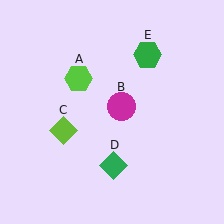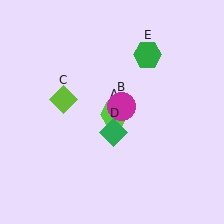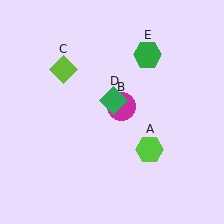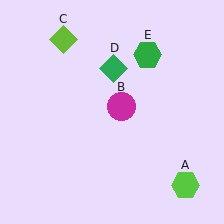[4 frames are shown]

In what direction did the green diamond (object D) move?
The green diamond (object D) moved up.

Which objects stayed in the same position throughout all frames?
Magenta circle (object B) and green hexagon (object E) remained stationary.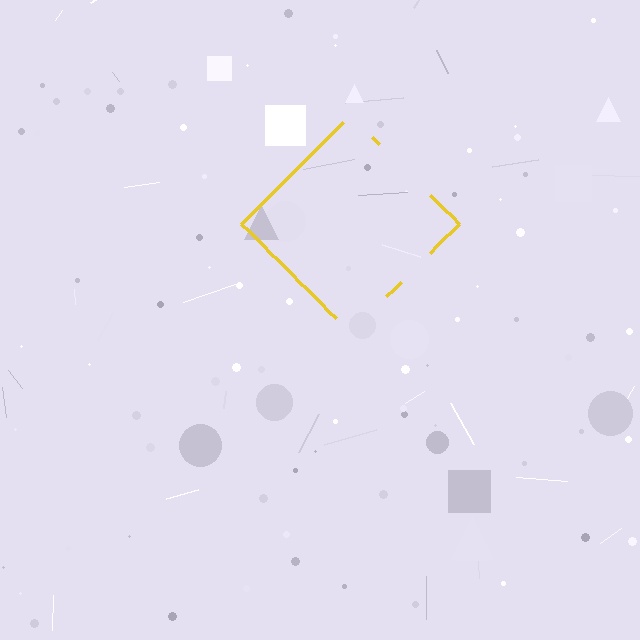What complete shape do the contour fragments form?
The contour fragments form a diamond.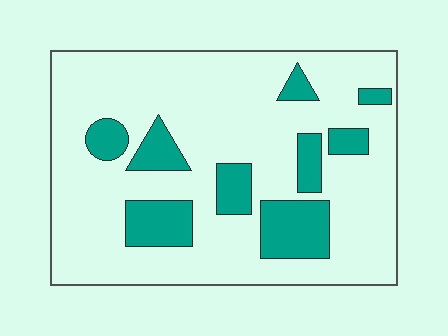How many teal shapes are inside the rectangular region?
9.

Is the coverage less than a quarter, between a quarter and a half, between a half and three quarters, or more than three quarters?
Less than a quarter.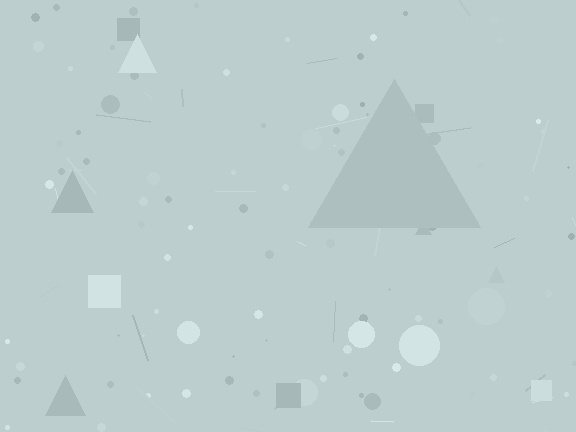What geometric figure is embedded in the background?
A triangle is embedded in the background.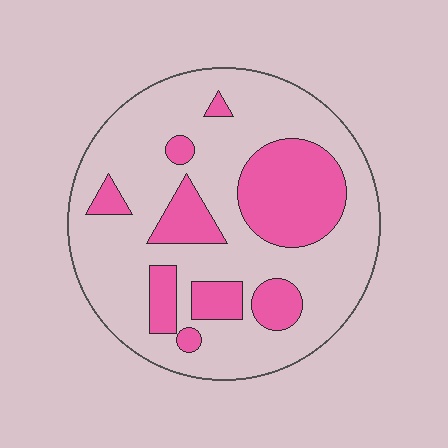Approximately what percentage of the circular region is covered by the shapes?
Approximately 25%.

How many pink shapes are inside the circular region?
9.